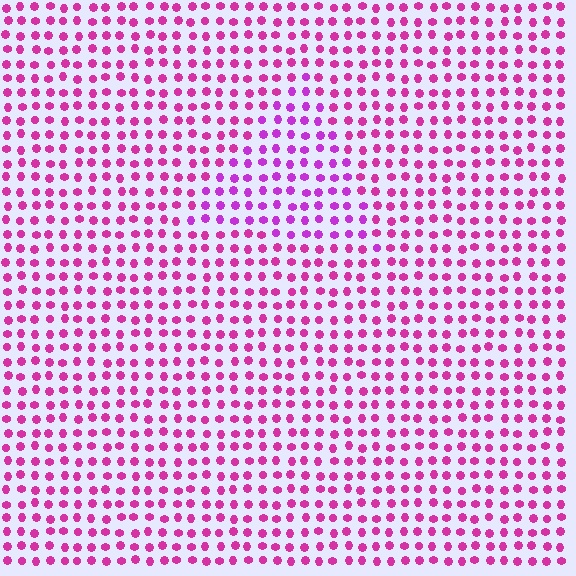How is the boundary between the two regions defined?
The boundary is defined purely by a slight shift in hue (about 24 degrees). Spacing, size, and orientation are identical on both sides.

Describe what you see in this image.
The image is filled with small magenta elements in a uniform arrangement. A triangle-shaped region is visible where the elements are tinted to a slightly different hue, forming a subtle color boundary.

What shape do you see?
I see a triangle.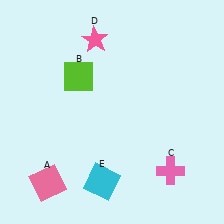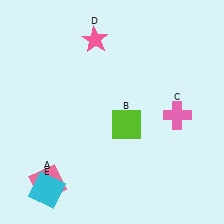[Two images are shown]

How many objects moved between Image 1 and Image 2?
3 objects moved between the two images.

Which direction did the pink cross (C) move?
The pink cross (C) moved up.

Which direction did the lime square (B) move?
The lime square (B) moved right.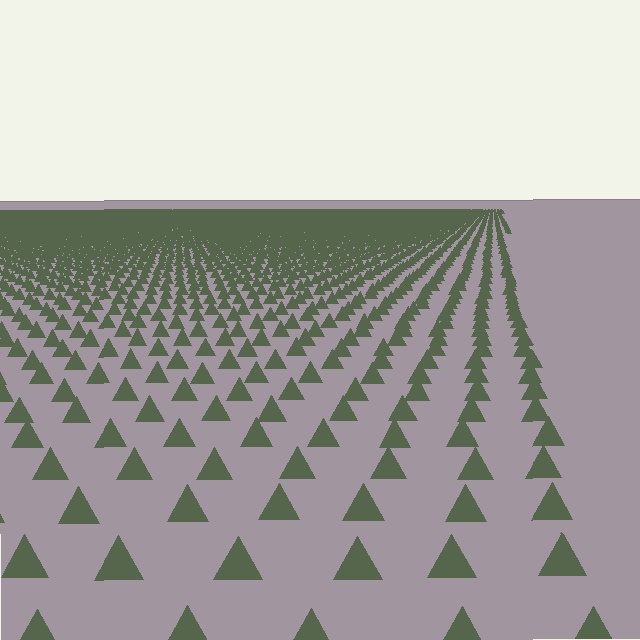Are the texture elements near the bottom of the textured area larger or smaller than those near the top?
Larger. Near the bottom, elements are closer to the viewer and appear at a bigger on-screen size.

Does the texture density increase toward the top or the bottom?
Density increases toward the top.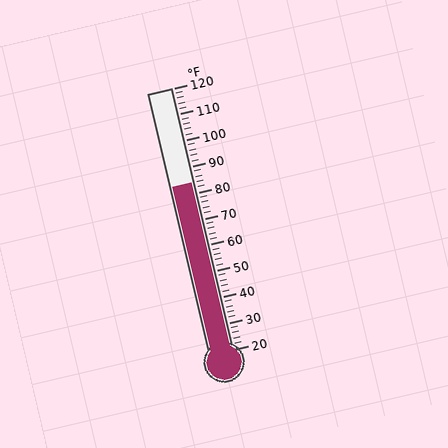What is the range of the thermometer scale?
The thermometer scale ranges from 20°F to 120°F.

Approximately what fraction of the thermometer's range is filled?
The thermometer is filled to approximately 65% of its range.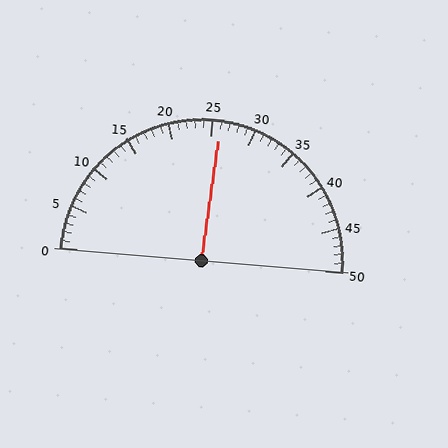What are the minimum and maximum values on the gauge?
The gauge ranges from 0 to 50.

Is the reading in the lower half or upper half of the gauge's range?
The reading is in the upper half of the range (0 to 50).